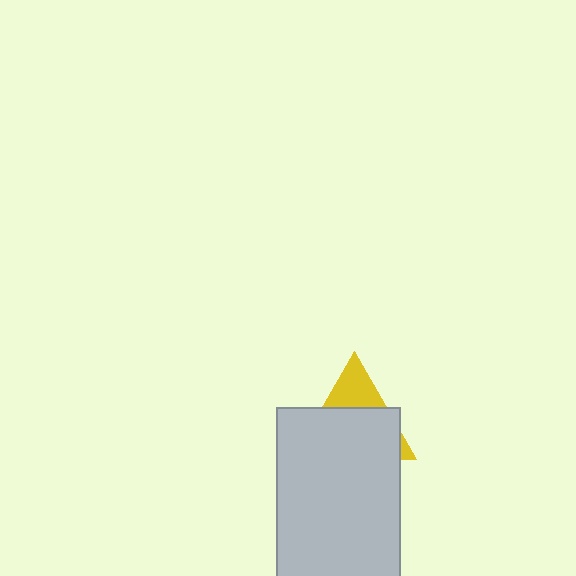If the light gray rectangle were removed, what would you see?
You would see the complete yellow triangle.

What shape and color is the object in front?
The object in front is a light gray rectangle.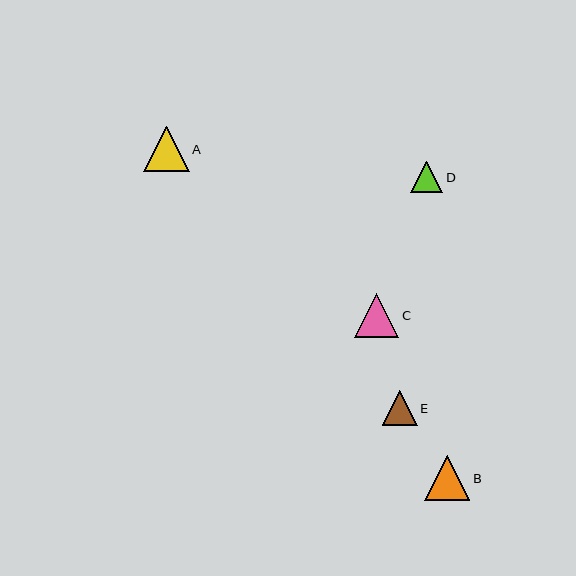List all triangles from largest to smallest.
From largest to smallest: A, B, C, E, D.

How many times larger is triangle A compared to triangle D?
Triangle A is approximately 1.4 times the size of triangle D.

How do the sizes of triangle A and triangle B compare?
Triangle A and triangle B are approximately the same size.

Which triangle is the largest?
Triangle A is the largest with a size of approximately 45 pixels.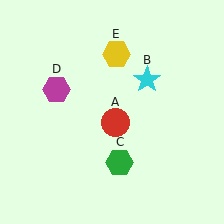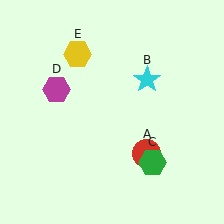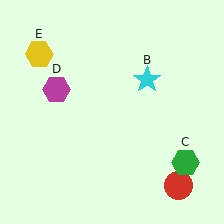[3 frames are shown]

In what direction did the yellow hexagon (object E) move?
The yellow hexagon (object E) moved left.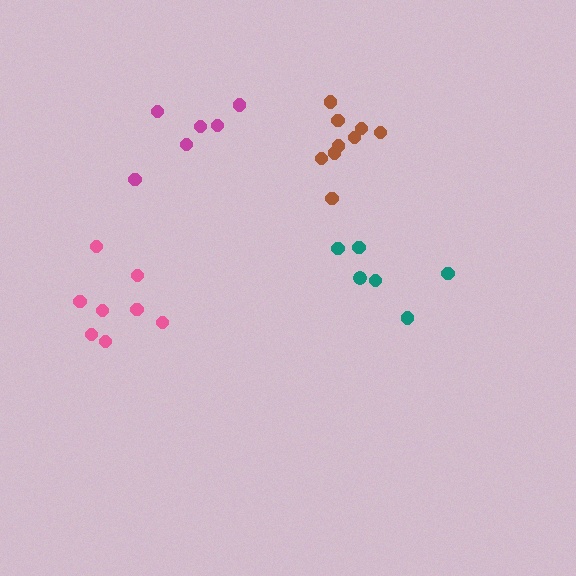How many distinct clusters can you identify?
There are 4 distinct clusters.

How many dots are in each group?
Group 1: 6 dots, Group 2: 6 dots, Group 3: 9 dots, Group 4: 8 dots (29 total).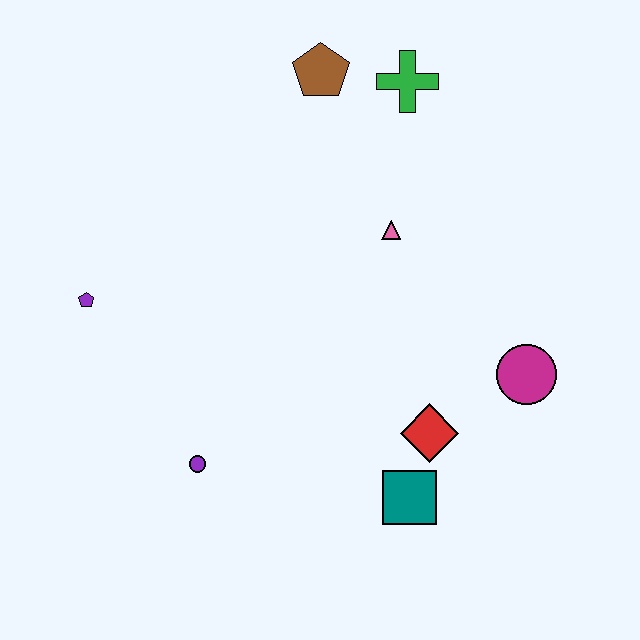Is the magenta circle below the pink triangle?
Yes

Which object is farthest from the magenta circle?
The purple pentagon is farthest from the magenta circle.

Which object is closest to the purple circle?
The purple pentagon is closest to the purple circle.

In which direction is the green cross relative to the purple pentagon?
The green cross is to the right of the purple pentagon.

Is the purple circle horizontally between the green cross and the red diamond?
No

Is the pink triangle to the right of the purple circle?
Yes